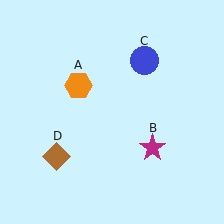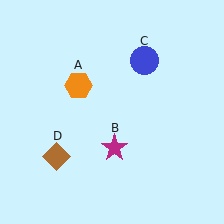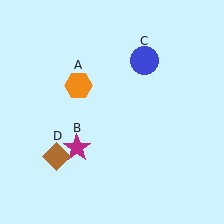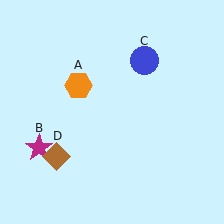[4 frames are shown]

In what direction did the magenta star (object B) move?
The magenta star (object B) moved left.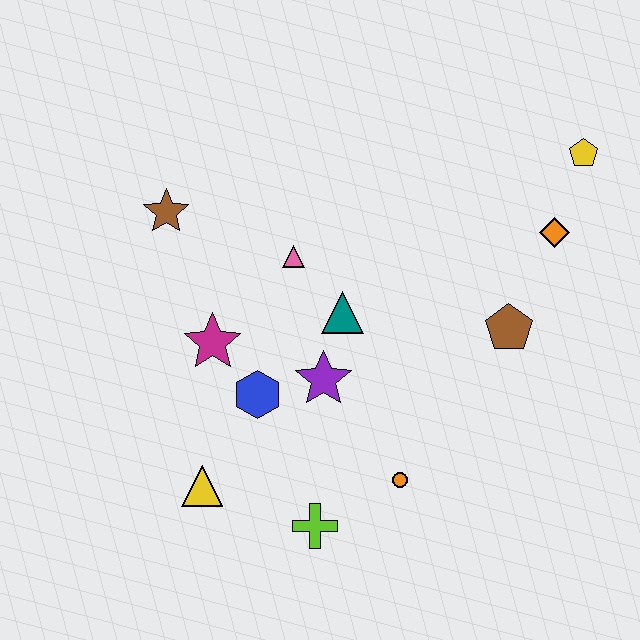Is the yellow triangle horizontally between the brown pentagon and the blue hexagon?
No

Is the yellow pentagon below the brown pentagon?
No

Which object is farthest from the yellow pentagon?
The yellow triangle is farthest from the yellow pentagon.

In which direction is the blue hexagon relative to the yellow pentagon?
The blue hexagon is to the left of the yellow pentagon.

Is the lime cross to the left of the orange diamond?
Yes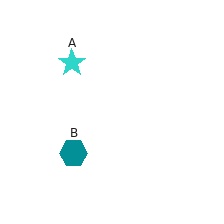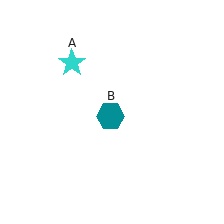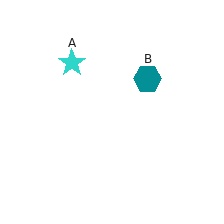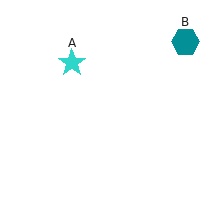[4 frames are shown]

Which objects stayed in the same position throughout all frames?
Cyan star (object A) remained stationary.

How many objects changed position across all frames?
1 object changed position: teal hexagon (object B).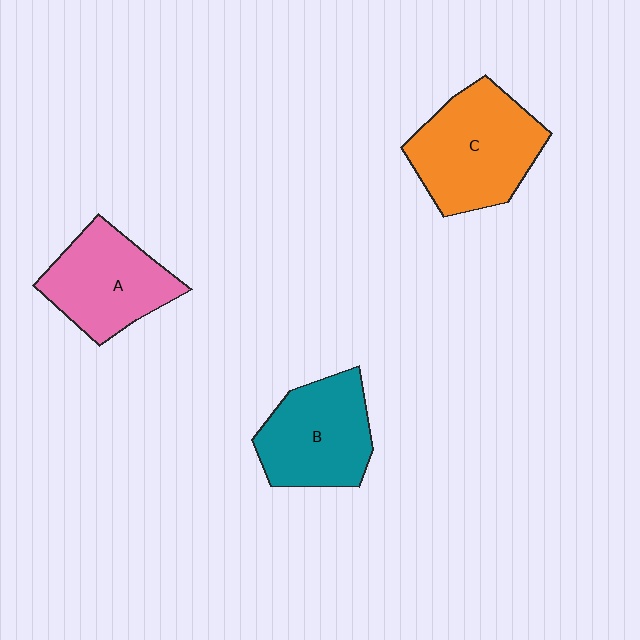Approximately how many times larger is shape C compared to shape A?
Approximately 1.2 times.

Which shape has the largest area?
Shape C (orange).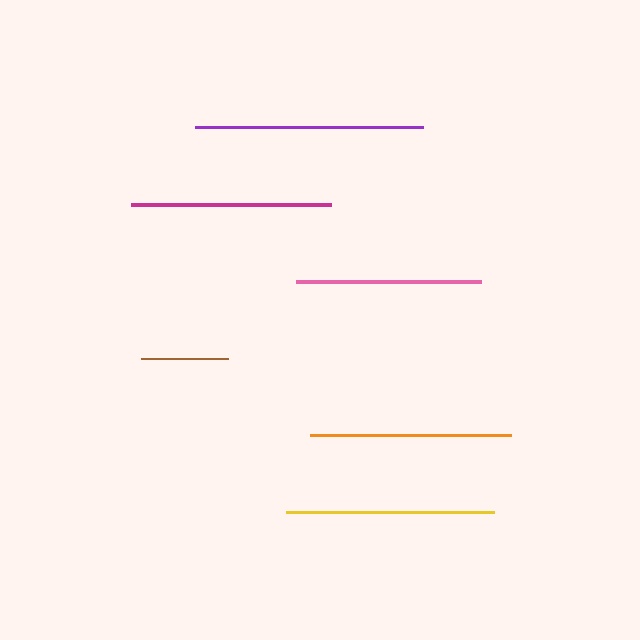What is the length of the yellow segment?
The yellow segment is approximately 208 pixels long.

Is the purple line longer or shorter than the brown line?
The purple line is longer than the brown line.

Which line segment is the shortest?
The brown line is the shortest at approximately 87 pixels.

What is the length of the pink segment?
The pink segment is approximately 185 pixels long.